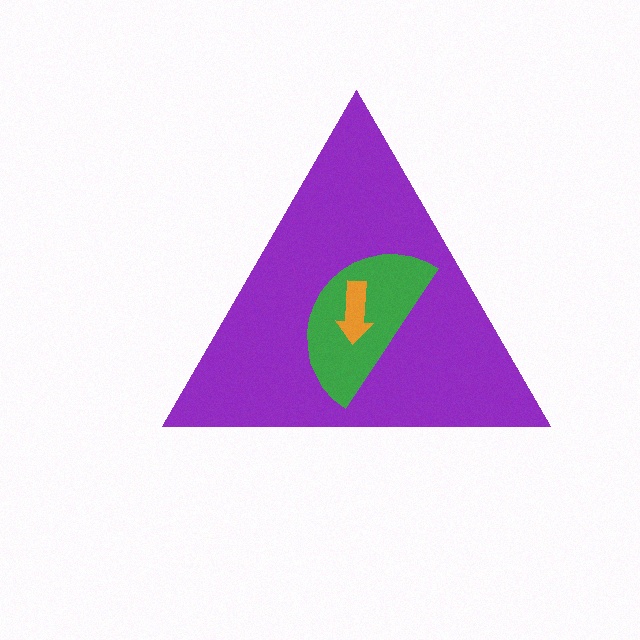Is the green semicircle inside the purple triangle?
Yes.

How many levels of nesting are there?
3.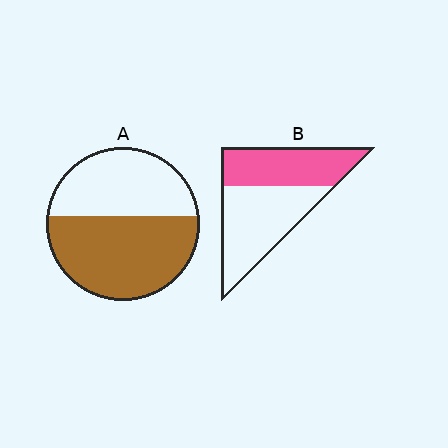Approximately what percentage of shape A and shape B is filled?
A is approximately 55% and B is approximately 45%.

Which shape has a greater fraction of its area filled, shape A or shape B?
Shape A.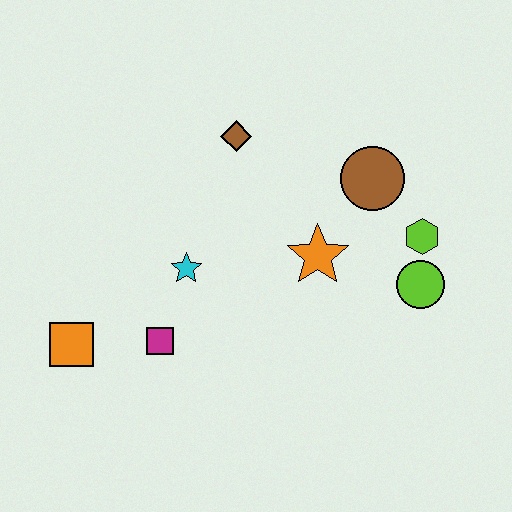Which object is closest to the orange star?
The brown circle is closest to the orange star.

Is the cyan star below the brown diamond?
Yes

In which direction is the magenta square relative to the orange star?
The magenta square is to the left of the orange star.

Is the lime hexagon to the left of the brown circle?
No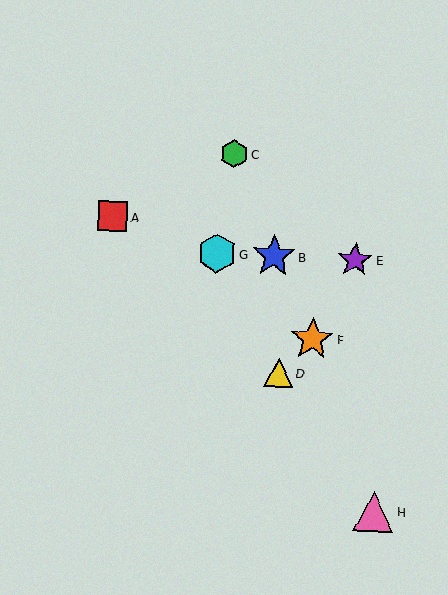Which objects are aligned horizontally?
Objects B, E, G are aligned horizontally.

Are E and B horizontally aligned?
Yes, both are at y≈260.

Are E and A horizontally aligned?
No, E is at y≈260 and A is at y≈216.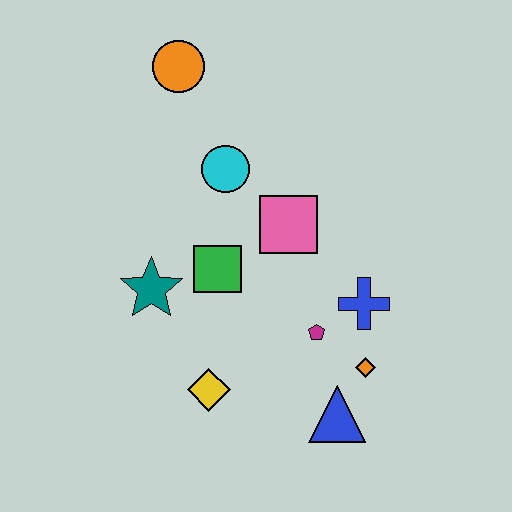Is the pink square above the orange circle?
No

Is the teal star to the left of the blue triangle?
Yes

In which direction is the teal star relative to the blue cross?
The teal star is to the left of the blue cross.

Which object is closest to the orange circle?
The cyan circle is closest to the orange circle.